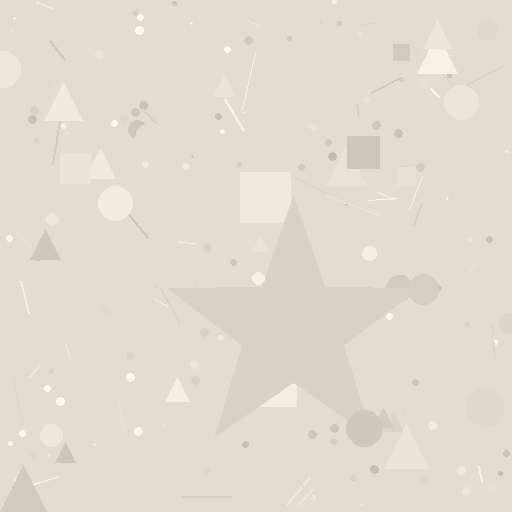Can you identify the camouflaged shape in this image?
The camouflaged shape is a star.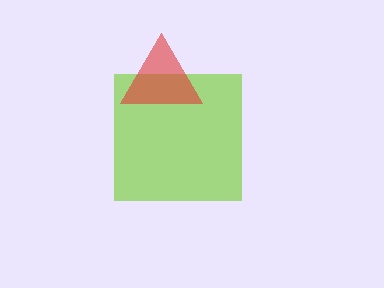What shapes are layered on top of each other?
The layered shapes are: a lime square, a red triangle.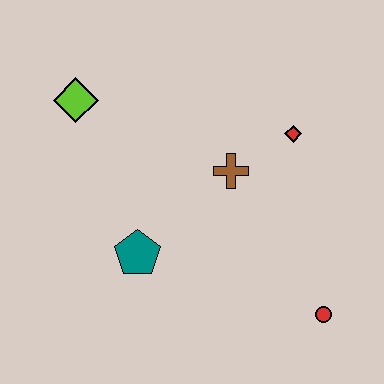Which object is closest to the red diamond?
The brown cross is closest to the red diamond.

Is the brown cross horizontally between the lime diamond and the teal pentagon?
No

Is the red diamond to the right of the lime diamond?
Yes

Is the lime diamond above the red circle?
Yes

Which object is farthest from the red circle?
The lime diamond is farthest from the red circle.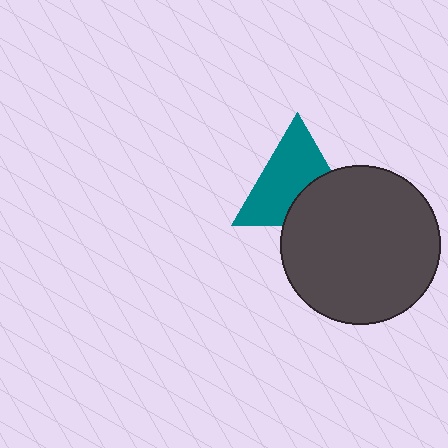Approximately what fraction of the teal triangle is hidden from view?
Roughly 35% of the teal triangle is hidden behind the dark gray circle.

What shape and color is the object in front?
The object in front is a dark gray circle.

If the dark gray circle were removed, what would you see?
You would see the complete teal triangle.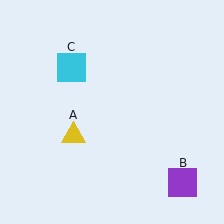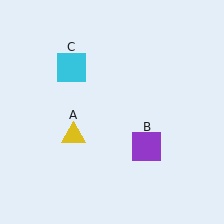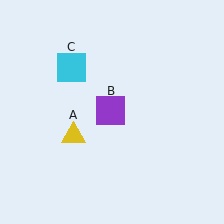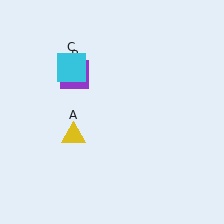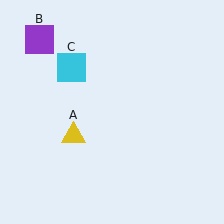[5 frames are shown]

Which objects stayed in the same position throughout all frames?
Yellow triangle (object A) and cyan square (object C) remained stationary.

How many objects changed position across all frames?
1 object changed position: purple square (object B).